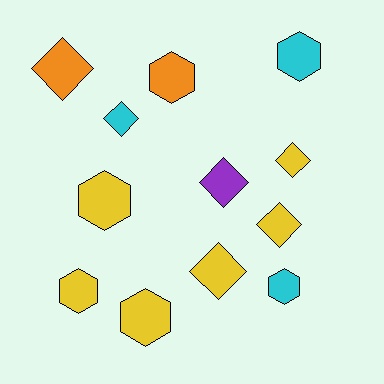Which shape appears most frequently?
Diamond, with 6 objects.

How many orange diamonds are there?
There is 1 orange diamond.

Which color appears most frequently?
Yellow, with 6 objects.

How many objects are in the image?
There are 12 objects.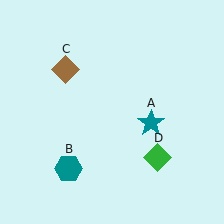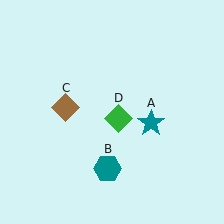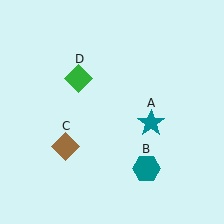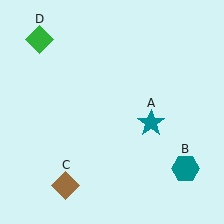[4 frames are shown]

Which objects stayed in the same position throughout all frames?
Teal star (object A) remained stationary.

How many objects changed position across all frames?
3 objects changed position: teal hexagon (object B), brown diamond (object C), green diamond (object D).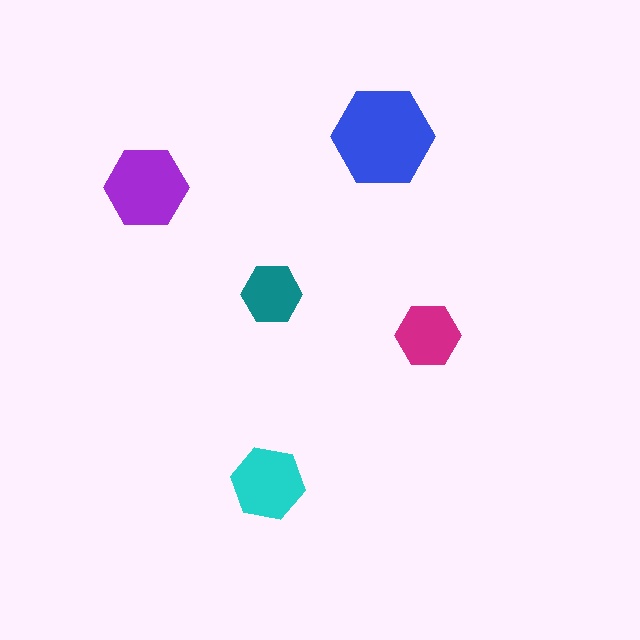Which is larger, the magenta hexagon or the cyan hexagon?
The cyan one.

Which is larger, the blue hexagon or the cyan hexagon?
The blue one.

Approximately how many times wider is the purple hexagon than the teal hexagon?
About 1.5 times wider.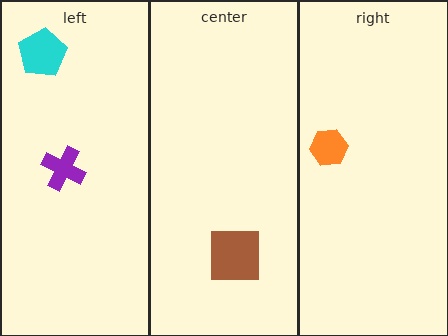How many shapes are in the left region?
2.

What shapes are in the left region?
The cyan pentagon, the purple cross.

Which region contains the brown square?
The center region.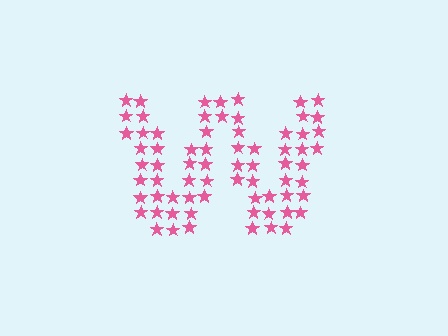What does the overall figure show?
The overall figure shows the letter W.